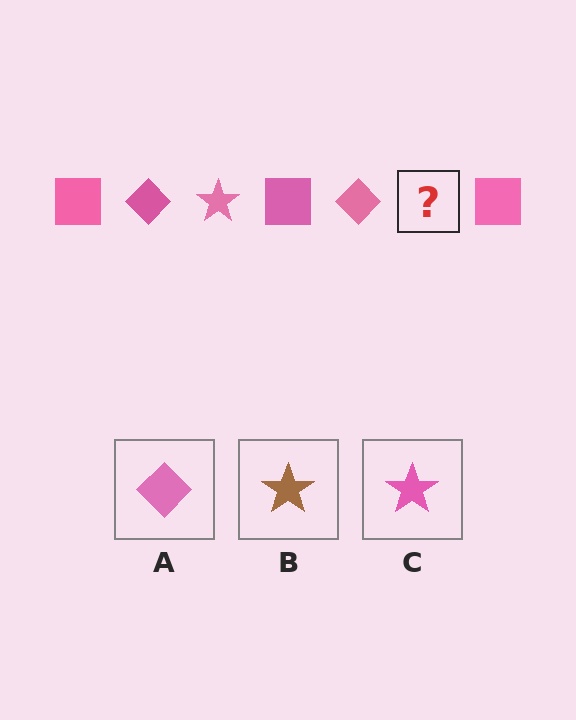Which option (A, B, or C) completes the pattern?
C.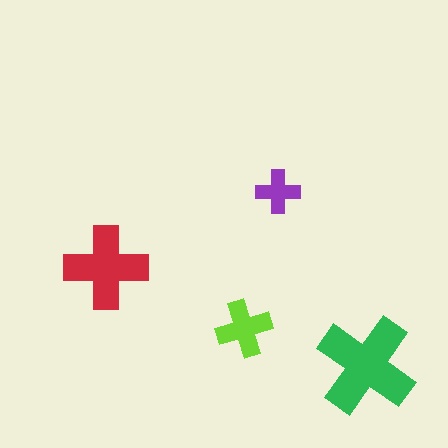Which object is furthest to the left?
The red cross is leftmost.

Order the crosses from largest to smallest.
the green one, the red one, the lime one, the purple one.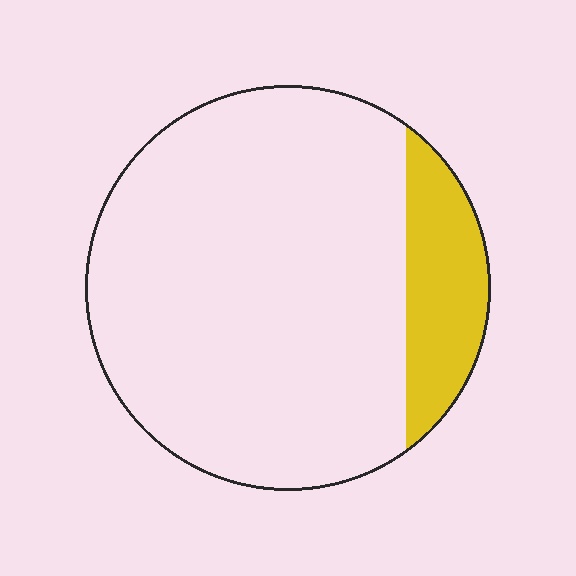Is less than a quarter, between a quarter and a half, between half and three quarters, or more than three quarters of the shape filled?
Less than a quarter.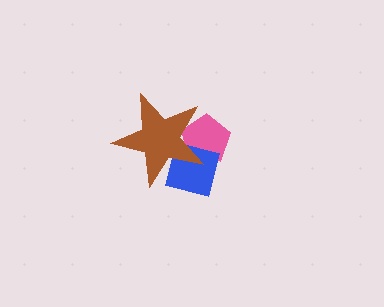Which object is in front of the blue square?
The brown star is in front of the blue square.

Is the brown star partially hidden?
No, no other shape covers it.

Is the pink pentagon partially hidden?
Yes, it is partially covered by another shape.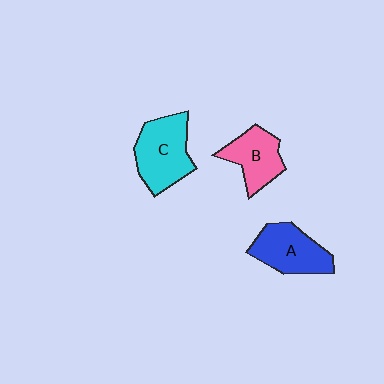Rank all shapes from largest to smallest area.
From largest to smallest: C (cyan), A (blue), B (pink).